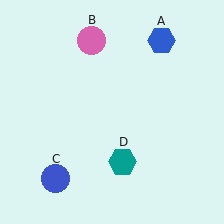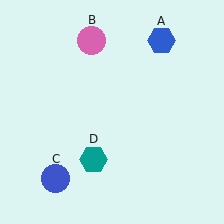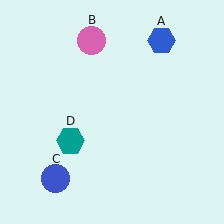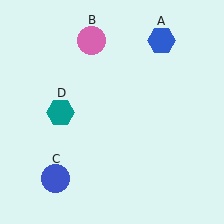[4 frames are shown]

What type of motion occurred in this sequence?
The teal hexagon (object D) rotated clockwise around the center of the scene.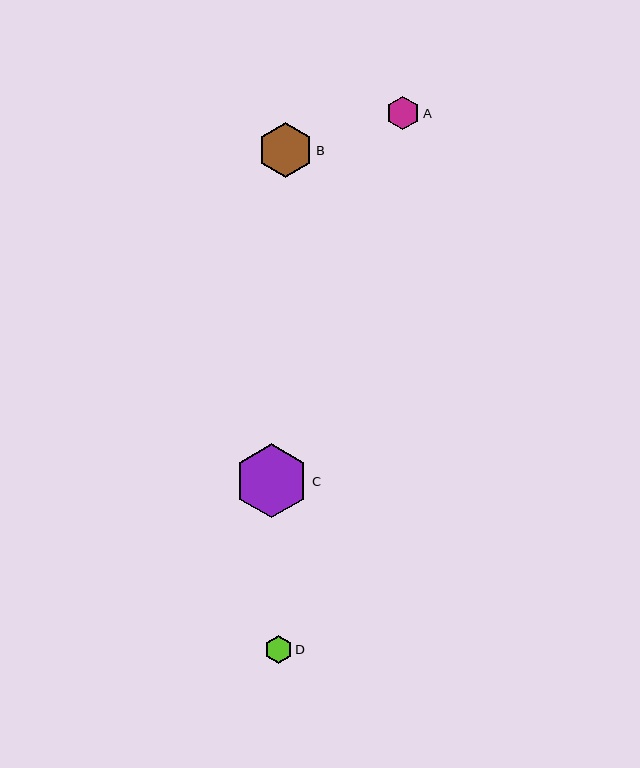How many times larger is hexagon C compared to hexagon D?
Hexagon C is approximately 2.7 times the size of hexagon D.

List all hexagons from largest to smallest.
From largest to smallest: C, B, A, D.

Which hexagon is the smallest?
Hexagon D is the smallest with a size of approximately 28 pixels.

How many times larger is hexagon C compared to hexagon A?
Hexagon C is approximately 2.2 times the size of hexagon A.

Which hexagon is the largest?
Hexagon C is the largest with a size of approximately 74 pixels.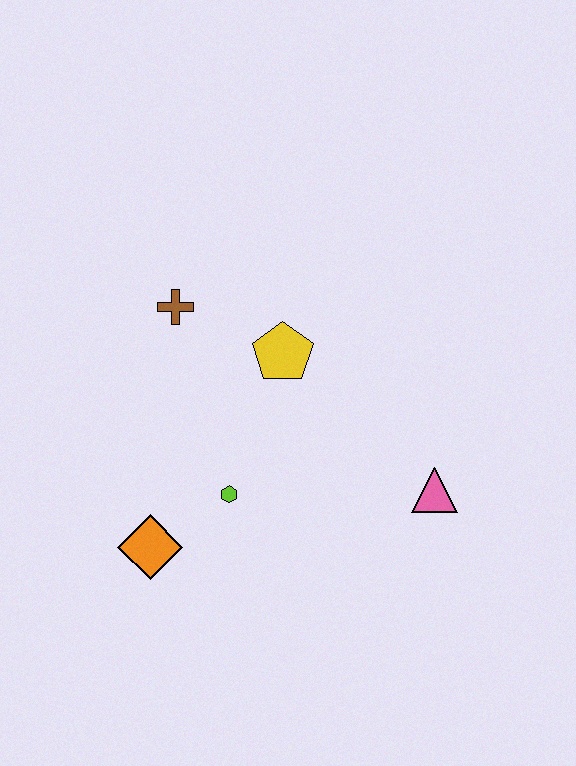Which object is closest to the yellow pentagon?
The brown cross is closest to the yellow pentagon.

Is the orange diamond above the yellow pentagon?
No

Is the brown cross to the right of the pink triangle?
No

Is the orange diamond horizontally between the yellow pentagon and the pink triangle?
No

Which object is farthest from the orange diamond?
The pink triangle is farthest from the orange diamond.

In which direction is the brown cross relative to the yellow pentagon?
The brown cross is to the left of the yellow pentagon.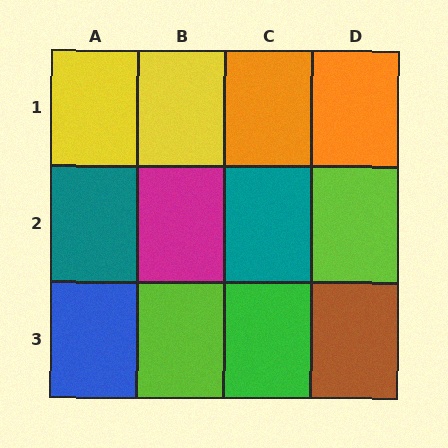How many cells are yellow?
2 cells are yellow.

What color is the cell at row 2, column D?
Lime.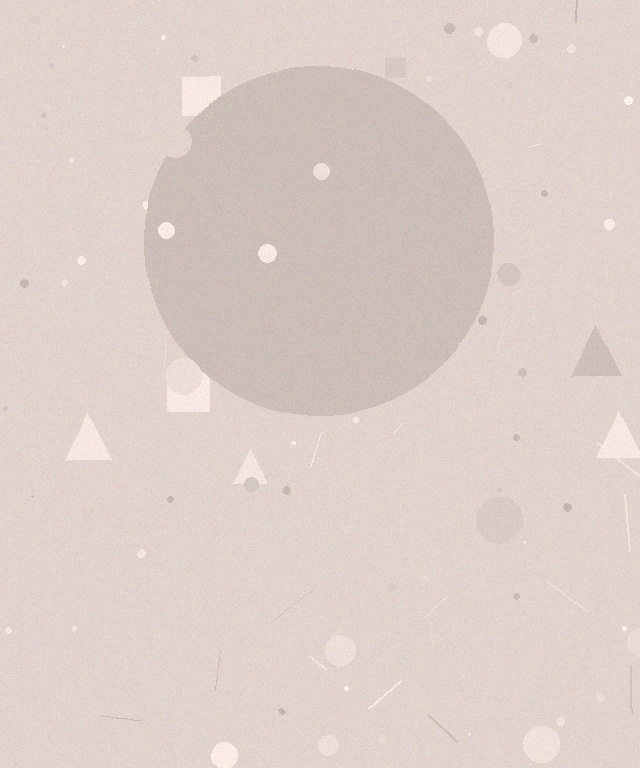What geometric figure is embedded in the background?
A circle is embedded in the background.